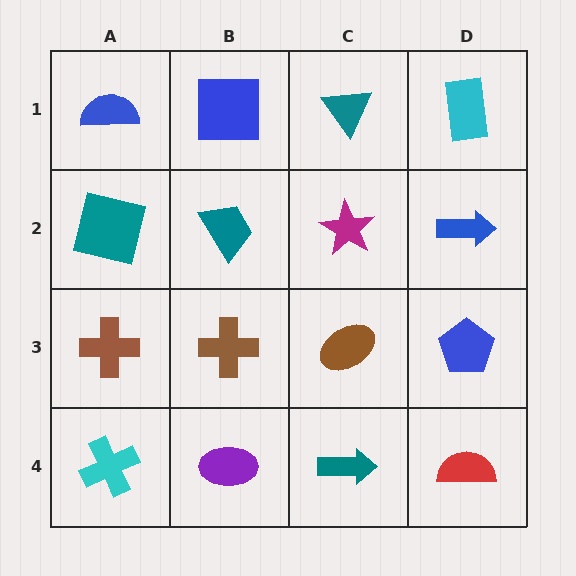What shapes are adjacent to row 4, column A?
A brown cross (row 3, column A), a purple ellipse (row 4, column B).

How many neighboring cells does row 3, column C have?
4.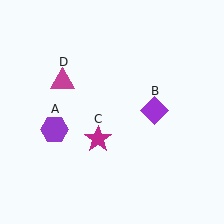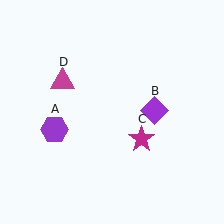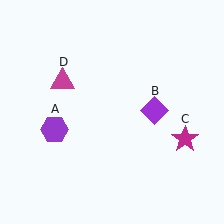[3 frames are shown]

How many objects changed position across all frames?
1 object changed position: magenta star (object C).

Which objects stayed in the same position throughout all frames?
Purple hexagon (object A) and purple diamond (object B) and magenta triangle (object D) remained stationary.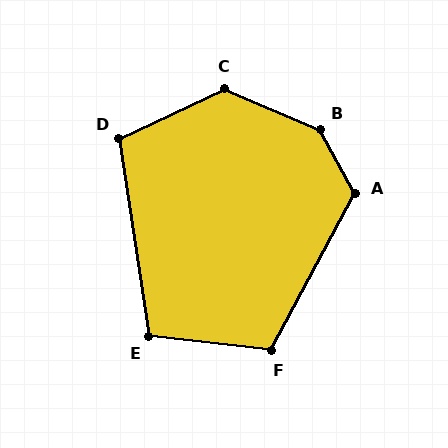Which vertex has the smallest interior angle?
E, at approximately 105 degrees.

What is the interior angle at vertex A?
Approximately 123 degrees (obtuse).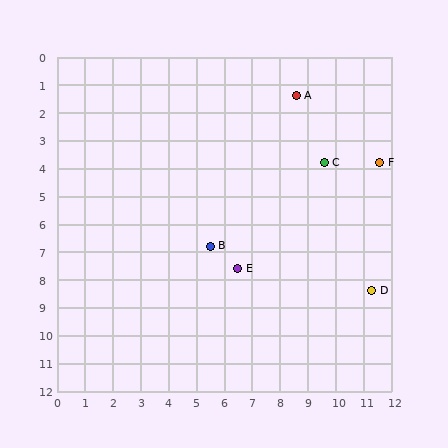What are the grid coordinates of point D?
Point D is at approximately (11.3, 8.4).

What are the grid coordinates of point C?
Point C is at approximately (9.6, 3.8).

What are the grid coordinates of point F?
Point F is at approximately (11.6, 3.8).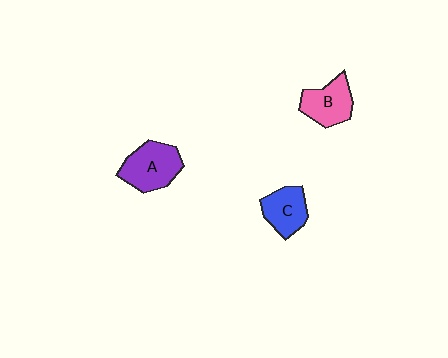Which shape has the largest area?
Shape A (purple).